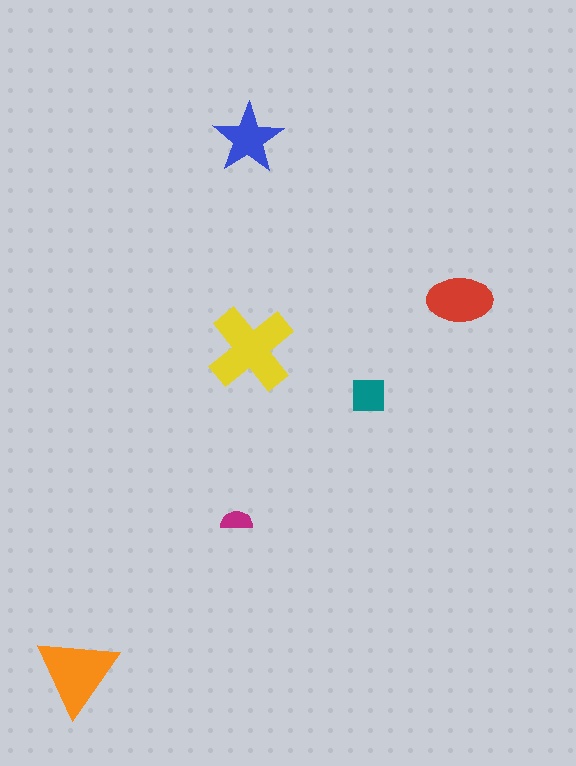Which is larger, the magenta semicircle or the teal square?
The teal square.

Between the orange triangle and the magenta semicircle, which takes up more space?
The orange triangle.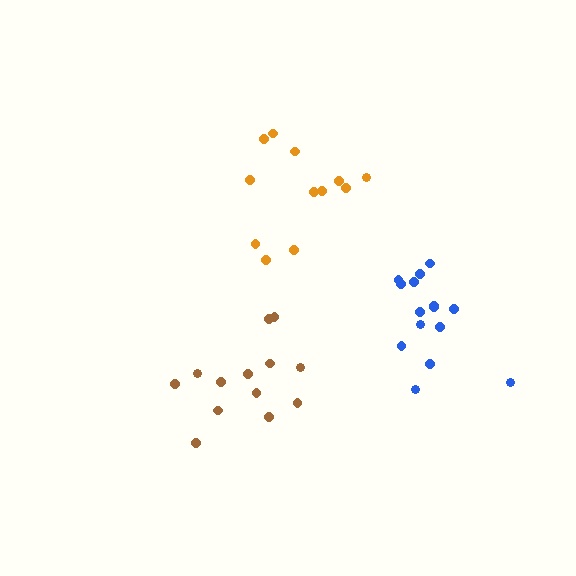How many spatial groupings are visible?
There are 3 spatial groupings.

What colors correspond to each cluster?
The clusters are colored: orange, brown, blue.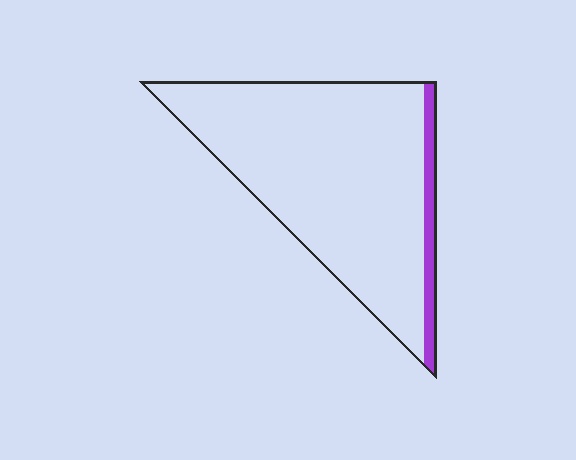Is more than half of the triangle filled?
No.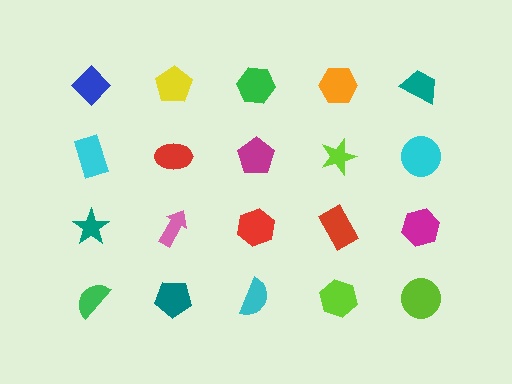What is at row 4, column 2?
A teal pentagon.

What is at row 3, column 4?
A red rectangle.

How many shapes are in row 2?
5 shapes.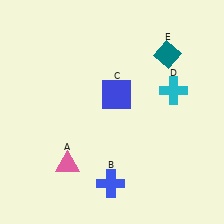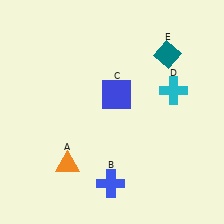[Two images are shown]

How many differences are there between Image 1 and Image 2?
There is 1 difference between the two images.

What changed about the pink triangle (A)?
In Image 1, A is pink. In Image 2, it changed to orange.